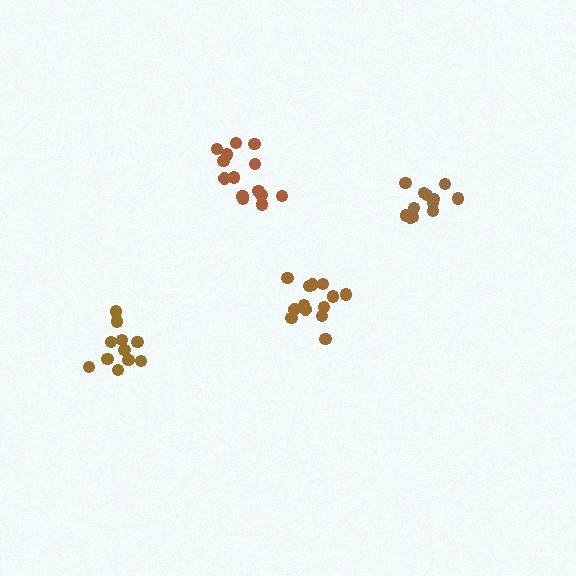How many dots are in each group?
Group 1: 12 dots, Group 2: 15 dots, Group 3: 11 dots, Group 4: 13 dots (51 total).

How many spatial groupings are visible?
There are 4 spatial groupings.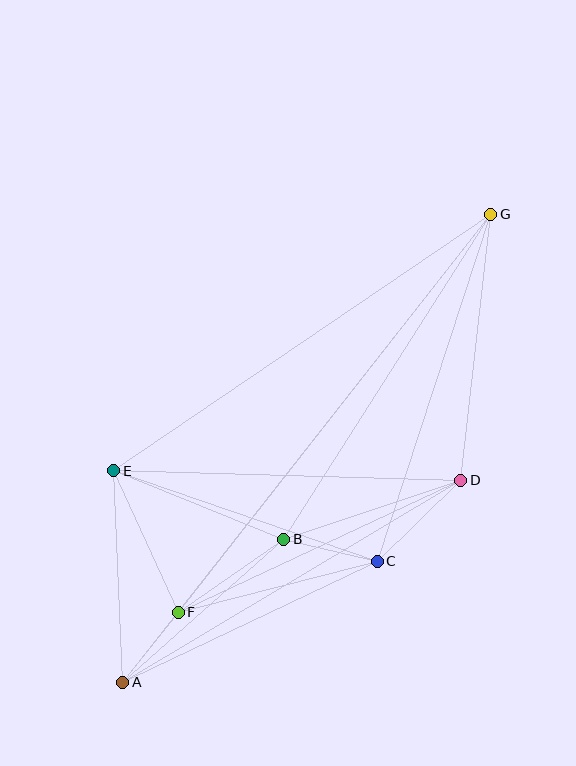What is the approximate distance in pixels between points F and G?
The distance between F and G is approximately 506 pixels.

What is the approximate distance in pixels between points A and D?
The distance between A and D is approximately 394 pixels.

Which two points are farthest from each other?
Points A and G are farthest from each other.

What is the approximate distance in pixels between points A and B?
The distance between A and B is approximately 216 pixels.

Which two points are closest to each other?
Points A and F are closest to each other.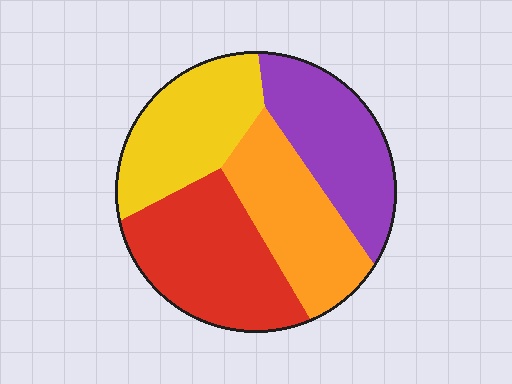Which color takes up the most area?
Red, at roughly 30%.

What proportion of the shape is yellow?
Yellow covers roughly 25% of the shape.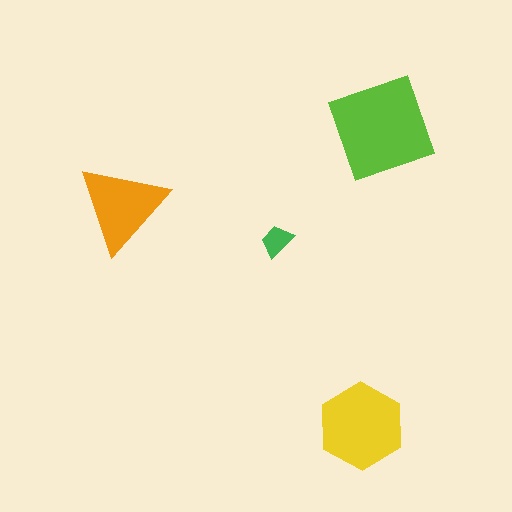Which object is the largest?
The lime square.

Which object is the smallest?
The green trapezoid.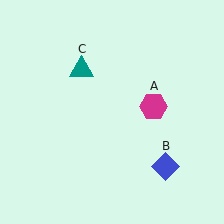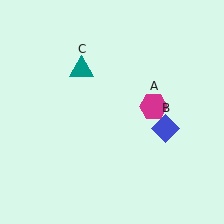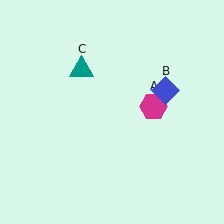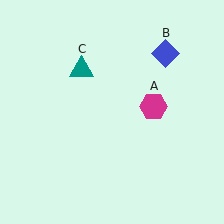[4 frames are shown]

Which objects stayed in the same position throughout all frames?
Magenta hexagon (object A) and teal triangle (object C) remained stationary.